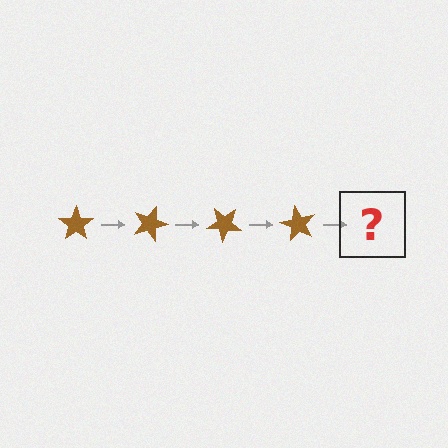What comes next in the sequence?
The next element should be a brown star rotated 80 degrees.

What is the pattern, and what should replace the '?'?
The pattern is that the star rotates 20 degrees each step. The '?' should be a brown star rotated 80 degrees.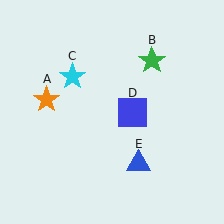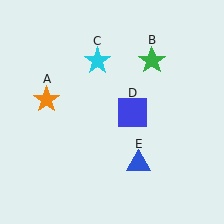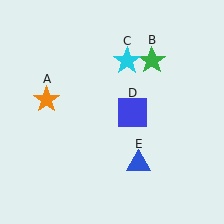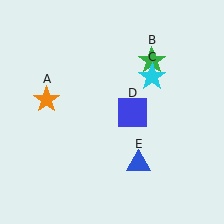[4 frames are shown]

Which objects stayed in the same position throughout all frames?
Orange star (object A) and green star (object B) and blue square (object D) and blue triangle (object E) remained stationary.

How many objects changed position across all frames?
1 object changed position: cyan star (object C).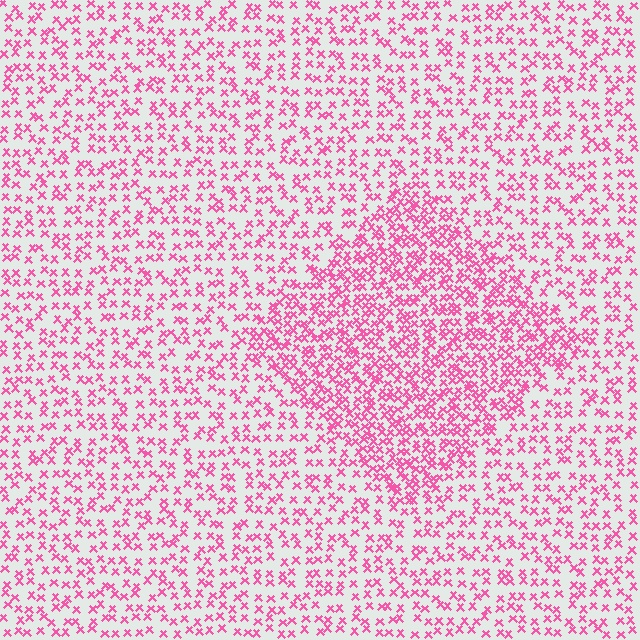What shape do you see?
I see a diamond.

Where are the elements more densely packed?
The elements are more densely packed inside the diamond boundary.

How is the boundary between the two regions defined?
The boundary is defined by a change in element density (approximately 2.0x ratio). All elements are the same color, size, and shape.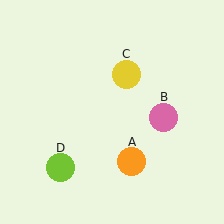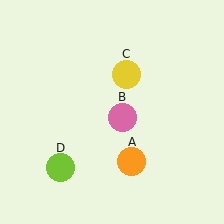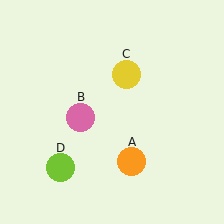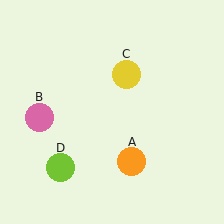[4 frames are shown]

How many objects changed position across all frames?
1 object changed position: pink circle (object B).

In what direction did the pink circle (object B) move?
The pink circle (object B) moved left.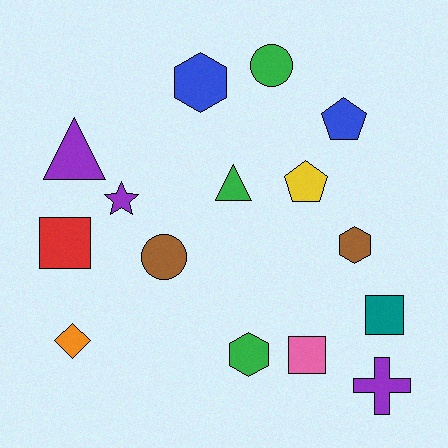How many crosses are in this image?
There is 1 cross.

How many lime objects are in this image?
There are no lime objects.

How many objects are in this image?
There are 15 objects.